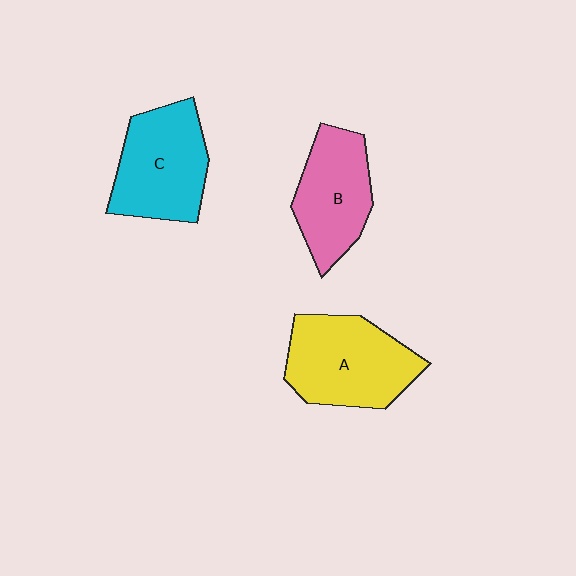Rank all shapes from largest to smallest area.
From largest to smallest: A (yellow), C (cyan), B (pink).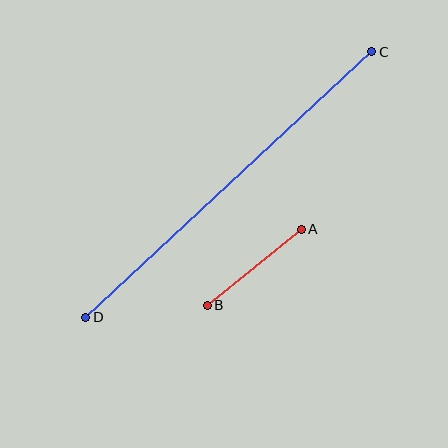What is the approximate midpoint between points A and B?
The midpoint is at approximately (254, 267) pixels.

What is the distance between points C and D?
The distance is approximately 390 pixels.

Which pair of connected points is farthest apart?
Points C and D are farthest apart.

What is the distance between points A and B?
The distance is approximately 121 pixels.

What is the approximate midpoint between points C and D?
The midpoint is at approximately (229, 184) pixels.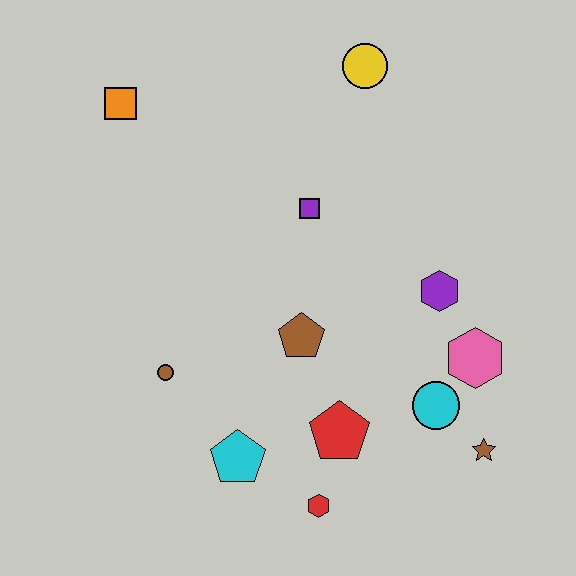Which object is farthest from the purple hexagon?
The orange square is farthest from the purple hexagon.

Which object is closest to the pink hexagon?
The cyan circle is closest to the pink hexagon.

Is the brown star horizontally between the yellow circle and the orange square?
No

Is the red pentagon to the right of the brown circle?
Yes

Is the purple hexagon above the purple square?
No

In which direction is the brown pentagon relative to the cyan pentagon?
The brown pentagon is above the cyan pentagon.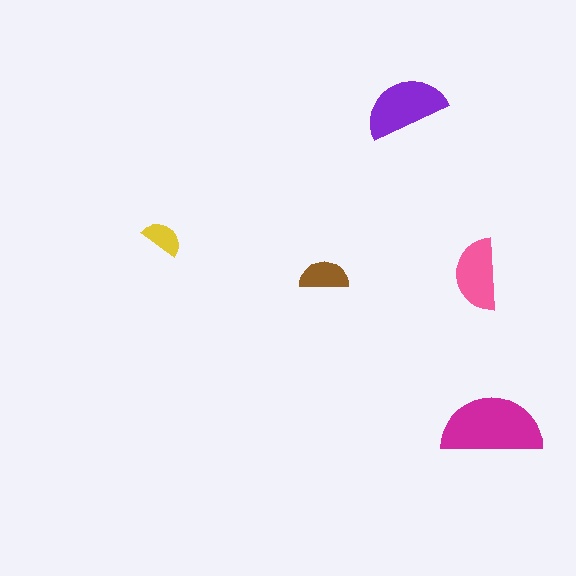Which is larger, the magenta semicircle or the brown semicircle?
The magenta one.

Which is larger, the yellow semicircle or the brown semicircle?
The brown one.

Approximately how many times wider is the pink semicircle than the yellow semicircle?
About 1.5 times wider.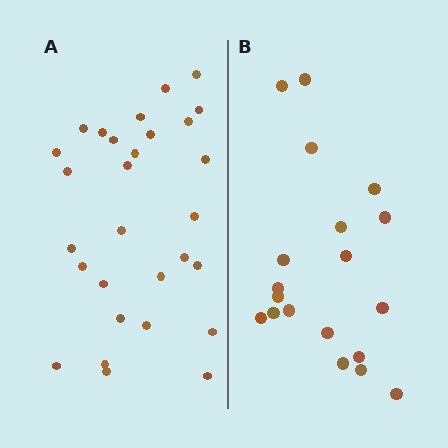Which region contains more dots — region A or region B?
Region A (the left region) has more dots.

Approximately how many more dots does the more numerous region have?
Region A has roughly 10 or so more dots than region B.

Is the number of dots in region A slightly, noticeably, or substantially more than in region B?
Region A has substantially more. The ratio is roughly 1.5 to 1.